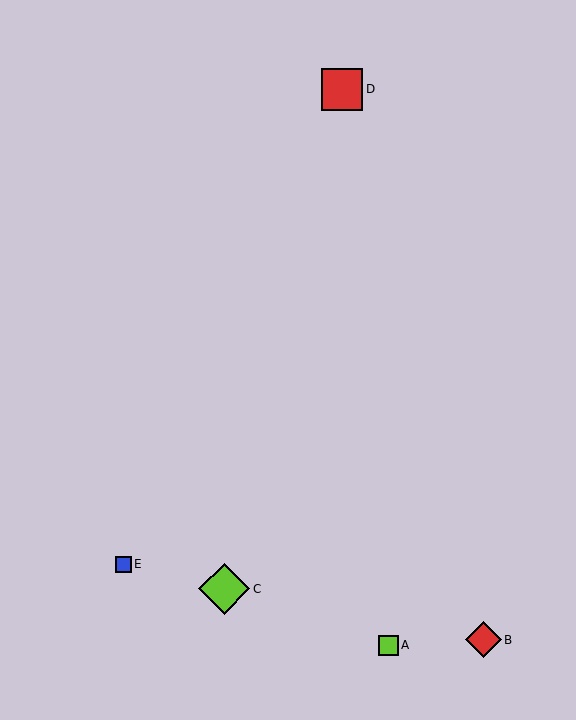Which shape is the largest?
The lime diamond (labeled C) is the largest.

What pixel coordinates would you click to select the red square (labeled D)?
Click at (342, 89) to select the red square D.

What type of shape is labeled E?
Shape E is a blue square.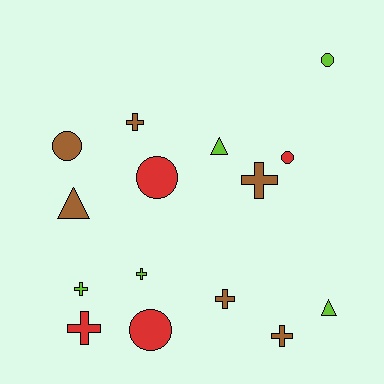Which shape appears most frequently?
Cross, with 7 objects.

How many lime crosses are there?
There are 2 lime crosses.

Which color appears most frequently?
Brown, with 6 objects.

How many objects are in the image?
There are 15 objects.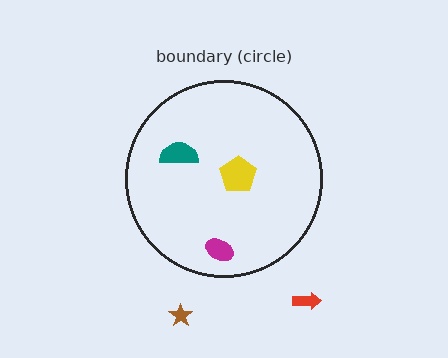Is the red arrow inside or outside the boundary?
Outside.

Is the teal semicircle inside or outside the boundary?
Inside.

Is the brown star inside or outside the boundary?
Outside.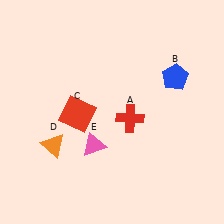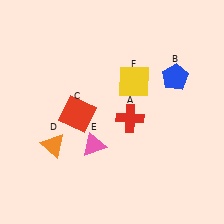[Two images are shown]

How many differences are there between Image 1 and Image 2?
There is 1 difference between the two images.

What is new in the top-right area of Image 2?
A yellow square (F) was added in the top-right area of Image 2.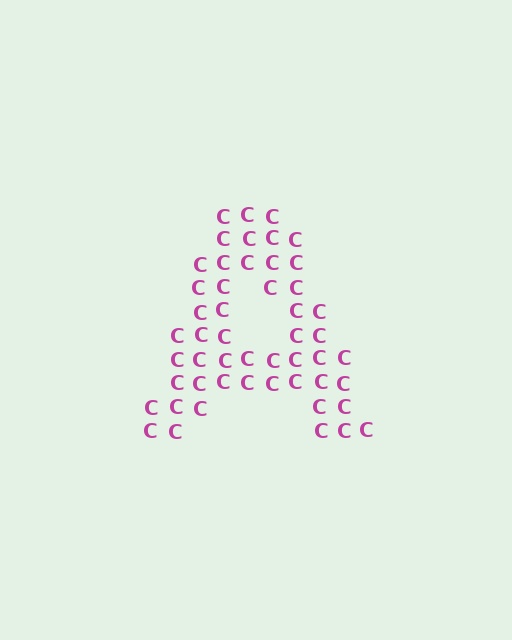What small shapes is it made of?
It is made of small letter C's.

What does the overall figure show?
The overall figure shows the letter A.